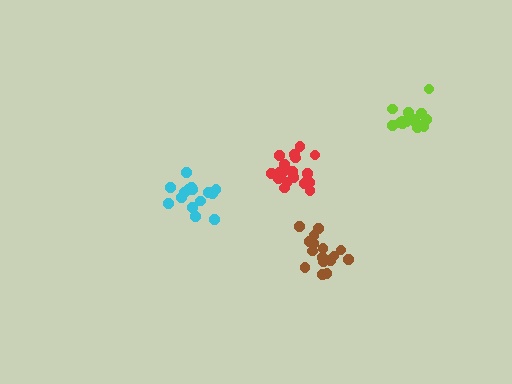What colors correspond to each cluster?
The clusters are colored: red, cyan, brown, lime.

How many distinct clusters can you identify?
There are 4 distinct clusters.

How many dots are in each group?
Group 1: 19 dots, Group 2: 15 dots, Group 3: 16 dots, Group 4: 15 dots (65 total).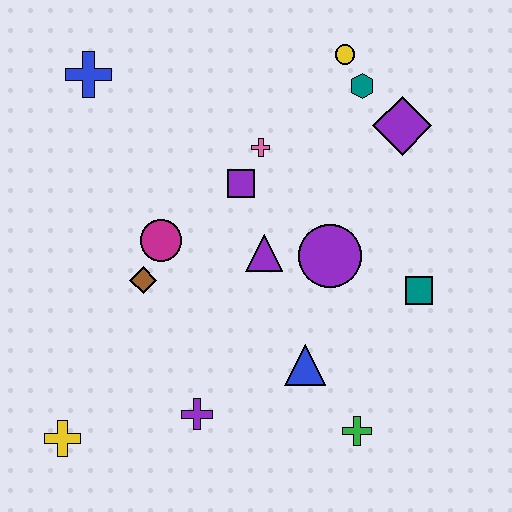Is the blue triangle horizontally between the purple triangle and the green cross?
Yes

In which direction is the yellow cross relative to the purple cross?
The yellow cross is to the left of the purple cross.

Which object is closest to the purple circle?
The purple triangle is closest to the purple circle.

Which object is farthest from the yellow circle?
The yellow cross is farthest from the yellow circle.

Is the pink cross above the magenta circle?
Yes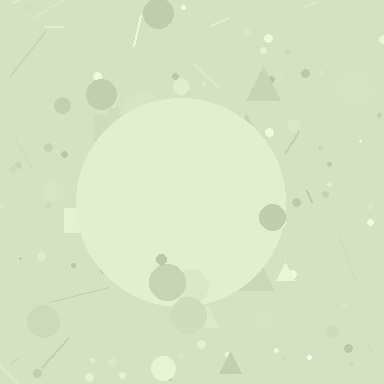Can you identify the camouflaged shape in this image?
The camouflaged shape is a circle.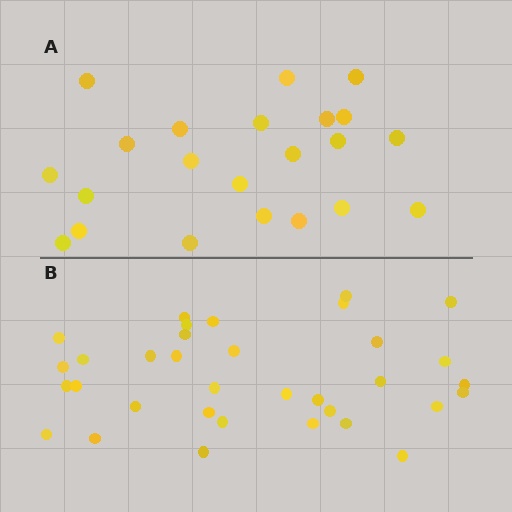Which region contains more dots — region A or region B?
Region B (the bottom region) has more dots.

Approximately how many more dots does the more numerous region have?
Region B has roughly 12 or so more dots than region A.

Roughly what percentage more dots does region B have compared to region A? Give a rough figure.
About 55% more.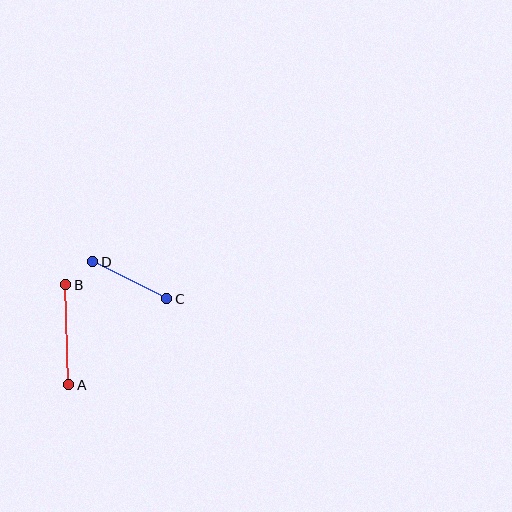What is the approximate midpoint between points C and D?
The midpoint is at approximately (130, 280) pixels.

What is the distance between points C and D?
The distance is approximately 83 pixels.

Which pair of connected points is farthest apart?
Points A and B are farthest apart.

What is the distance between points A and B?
The distance is approximately 100 pixels.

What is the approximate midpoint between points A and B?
The midpoint is at approximately (67, 335) pixels.